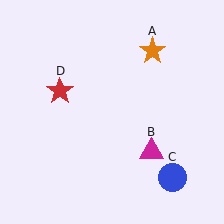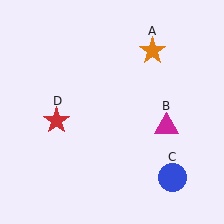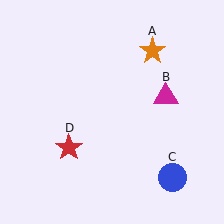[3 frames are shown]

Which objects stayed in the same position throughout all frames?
Orange star (object A) and blue circle (object C) remained stationary.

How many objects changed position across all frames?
2 objects changed position: magenta triangle (object B), red star (object D).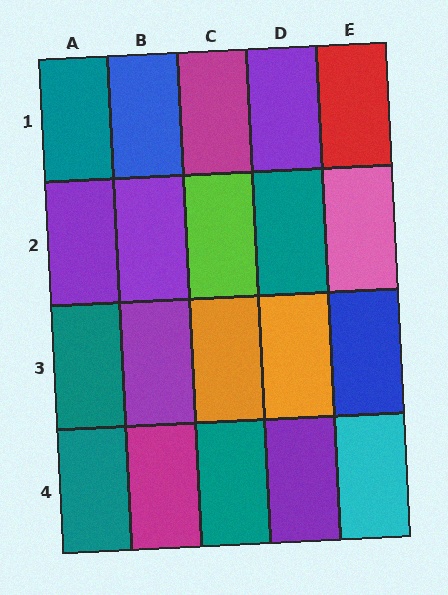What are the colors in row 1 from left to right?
Teal, blue, magenta, purple, red.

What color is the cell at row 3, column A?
Teal.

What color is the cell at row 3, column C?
Orange.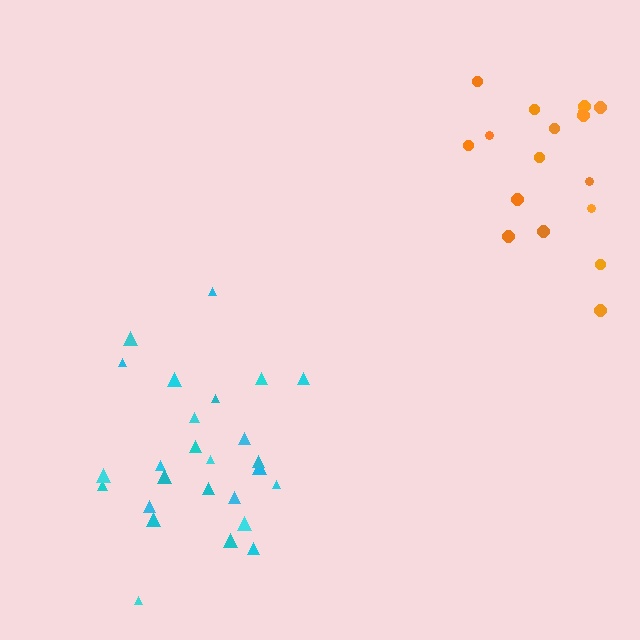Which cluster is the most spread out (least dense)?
Orange.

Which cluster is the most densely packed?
Cyan.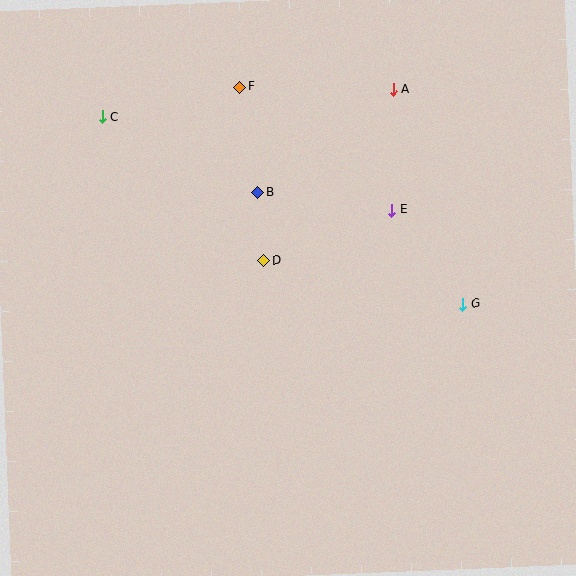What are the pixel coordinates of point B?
Point B is at (258, 192).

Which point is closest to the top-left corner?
Point C is closest to the top-left corner.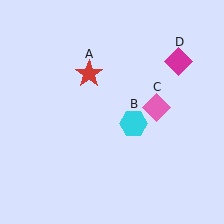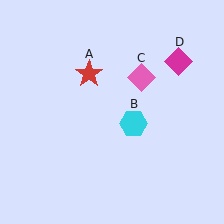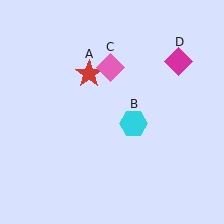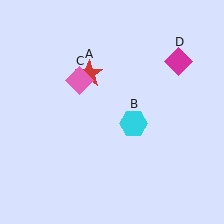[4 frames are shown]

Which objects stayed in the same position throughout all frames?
Red star (object A) and cyan hexagon (object B) and magenta diamond (object D) remained stationary.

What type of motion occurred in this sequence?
The pink diamond (object C) rotated counterclockwise around the center of the scene.